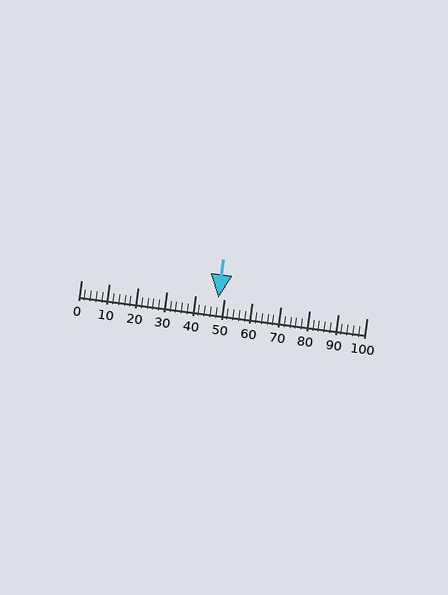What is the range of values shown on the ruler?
The ruler shows values from 0 to 100.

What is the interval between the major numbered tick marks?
The major tick marks are spaced 10 units apart.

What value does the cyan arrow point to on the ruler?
The cyan arrow points to approximately 48.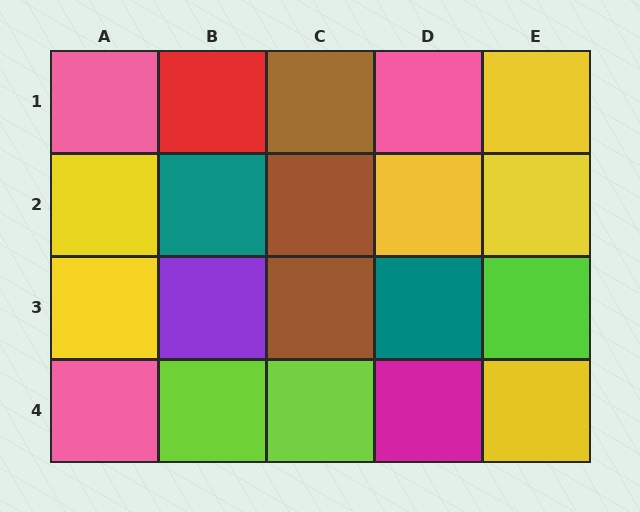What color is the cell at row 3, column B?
Purple.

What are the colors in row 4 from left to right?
Pink, lime, lime, magenta, yellow.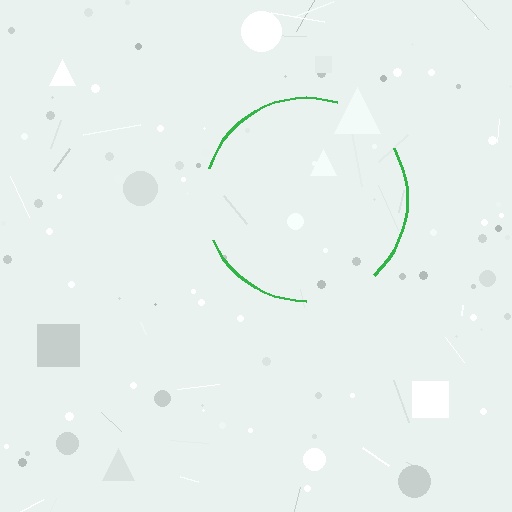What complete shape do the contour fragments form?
The contour fragments form a circle.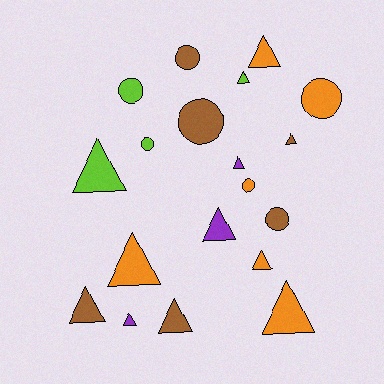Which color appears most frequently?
Orange, with 6 objects.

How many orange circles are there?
There are 2 orange circles.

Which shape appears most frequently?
Triangle, with 12 objects.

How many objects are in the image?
There are 19 objects.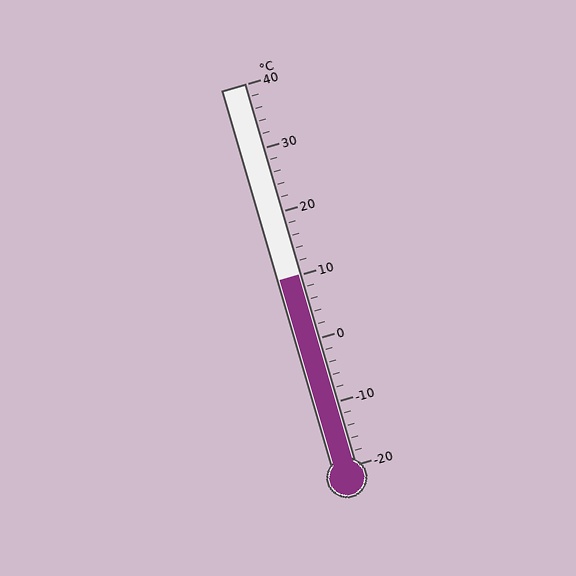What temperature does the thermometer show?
The thermometer shows approximately 10°C.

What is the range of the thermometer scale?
The thermometer scale ranges from -20°C to 40°C.